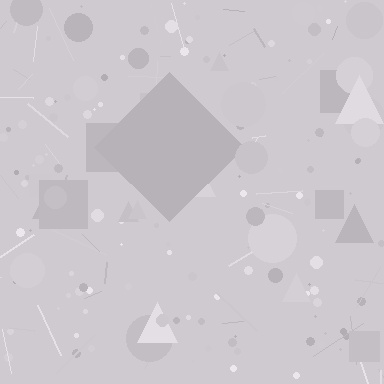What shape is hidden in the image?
A diamond is hidden in the image.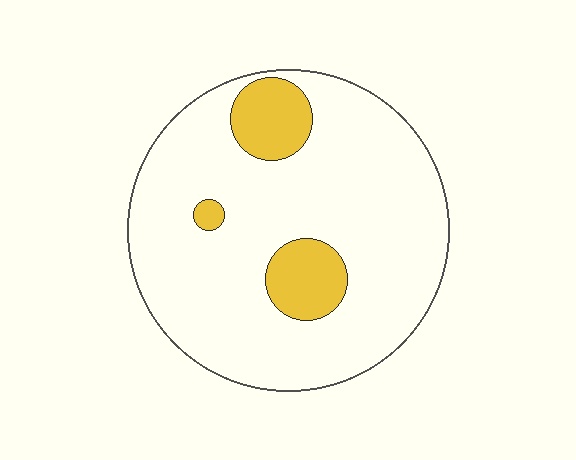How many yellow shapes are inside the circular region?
3.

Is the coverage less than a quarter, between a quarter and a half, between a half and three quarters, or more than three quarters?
Less than a quarter.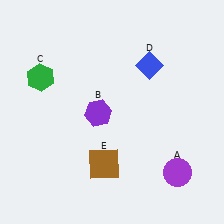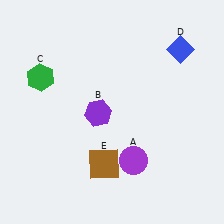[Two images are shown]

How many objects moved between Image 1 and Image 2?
2 objects moved between the two images.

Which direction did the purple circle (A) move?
The purple circle (A) moved left.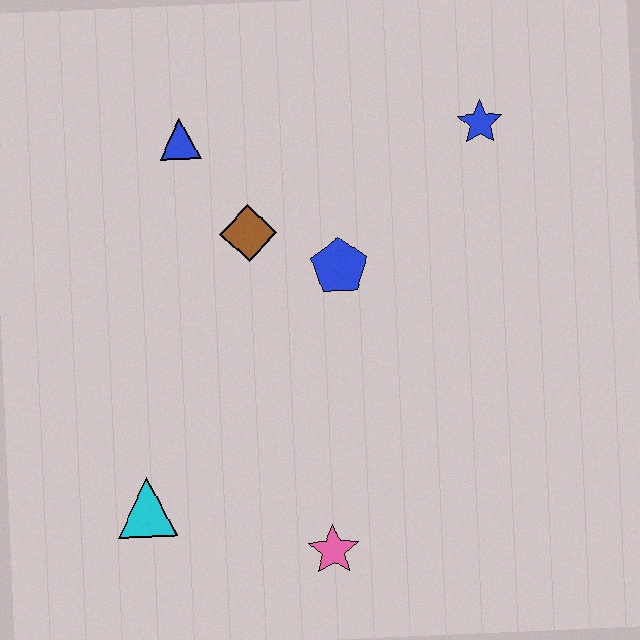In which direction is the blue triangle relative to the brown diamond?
The blue triangle is above the brown diamond.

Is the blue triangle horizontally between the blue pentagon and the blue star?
No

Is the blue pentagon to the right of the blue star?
No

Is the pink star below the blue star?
Yes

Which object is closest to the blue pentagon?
The brown diamond is closest to the blue pentagon.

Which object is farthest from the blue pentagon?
The cyan triangle is farthest from the blue pentagon.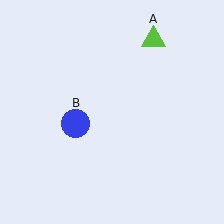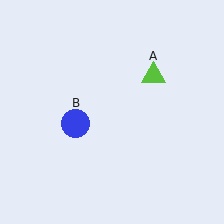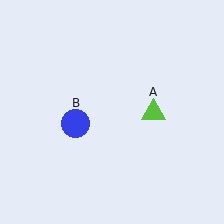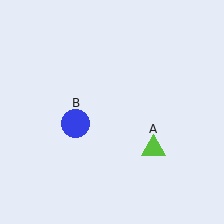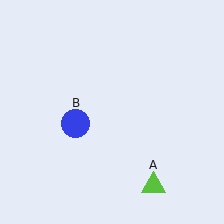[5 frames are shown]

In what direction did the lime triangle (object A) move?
The lime triangle (object A) moved down.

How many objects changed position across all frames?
1 object changed position: lime triangle (object A).